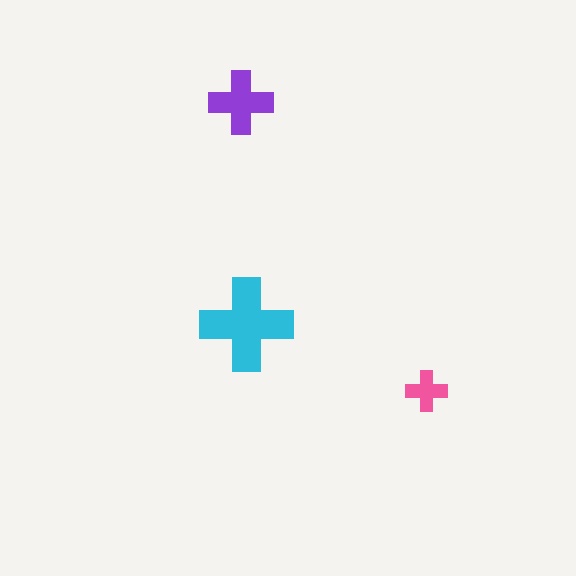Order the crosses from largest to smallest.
the cyan one, the purple one, the pink one.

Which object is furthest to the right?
The pink cross is rightmost.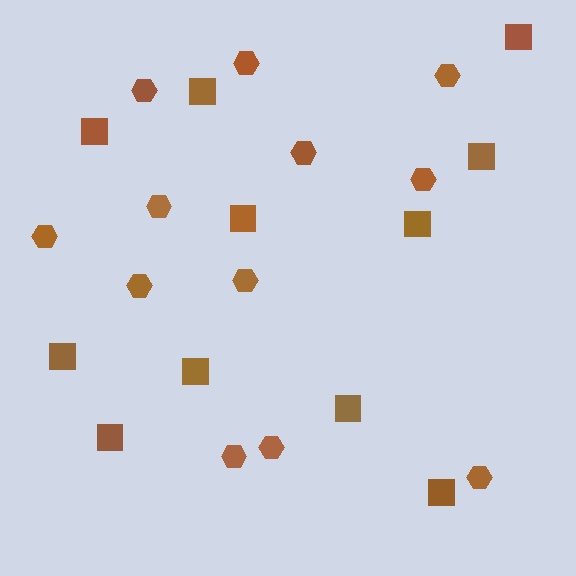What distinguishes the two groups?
There are 2 groups: one group of hexagons (12) and one group of squares (11).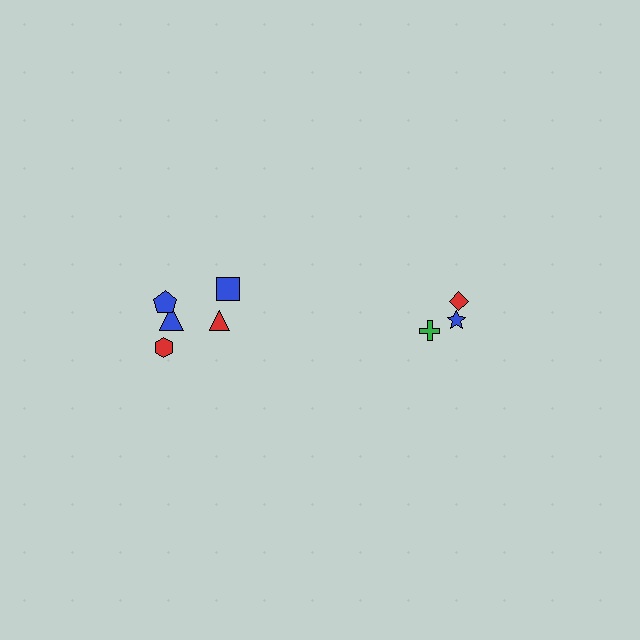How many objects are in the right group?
There are 3 objects.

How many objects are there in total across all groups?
There are 8 objects.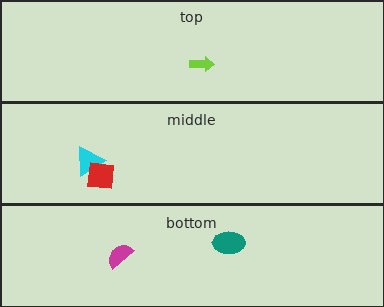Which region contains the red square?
The middle region.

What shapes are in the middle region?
The cyan triangle, the red square.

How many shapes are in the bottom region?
2.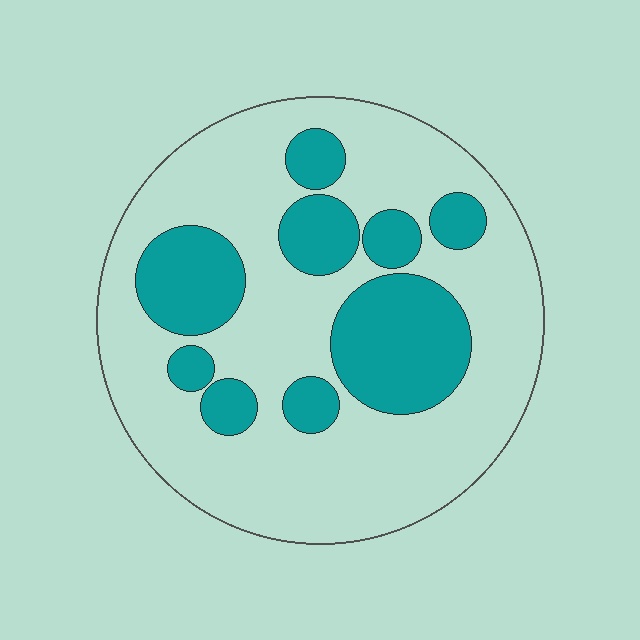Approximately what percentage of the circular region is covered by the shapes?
Approximately 30%.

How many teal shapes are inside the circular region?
9.